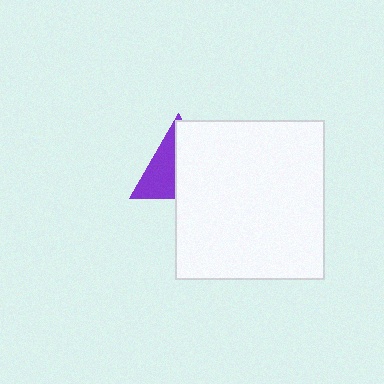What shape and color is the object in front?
The object in front is a white rectangle.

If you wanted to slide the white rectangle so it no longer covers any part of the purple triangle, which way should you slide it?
Slide it right — that is the most direct way to separate the two shapes.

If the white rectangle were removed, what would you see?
You would see the complete purple triangle.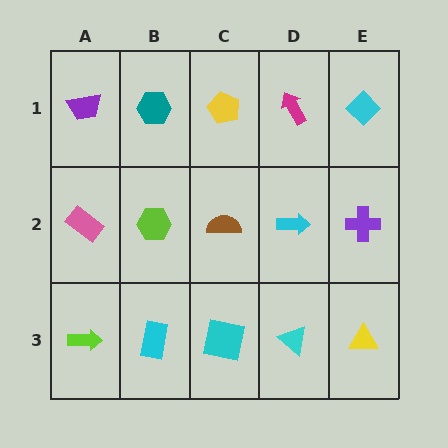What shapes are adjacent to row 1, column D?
A cyan arrow (row 2, column D), a yellow pentagon (row 1, column C), a cyan diamond (row 1, column E).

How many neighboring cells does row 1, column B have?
3.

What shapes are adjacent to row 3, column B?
A lime hexagon (row 2, column B), a lime arrow (row 3, column A), a cyan square (row 3, column C).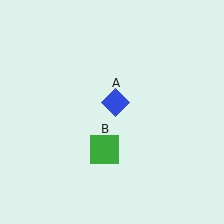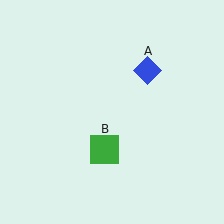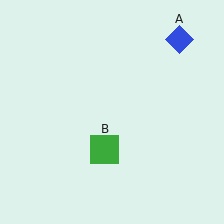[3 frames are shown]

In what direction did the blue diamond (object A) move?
The blue diamond (object A) moved up and to the right.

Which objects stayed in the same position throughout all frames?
Green square (object B) remained stationary.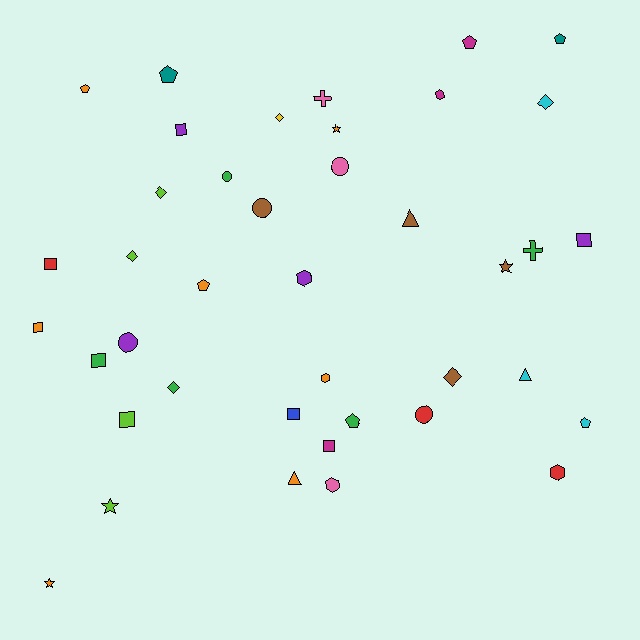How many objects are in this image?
There are 40 objects.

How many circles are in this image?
There are 5 circles.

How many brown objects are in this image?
There are 4 brown objects.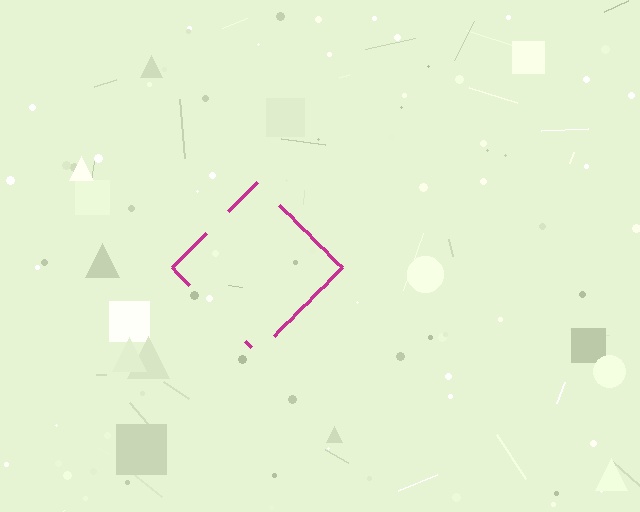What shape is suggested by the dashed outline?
The dashed outline suggests a diamond.